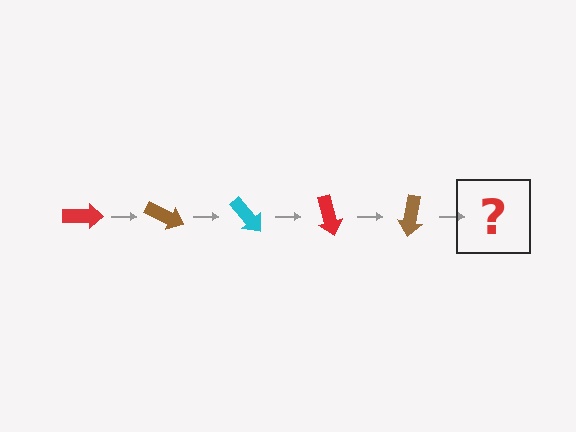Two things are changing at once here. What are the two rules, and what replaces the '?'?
The two rules are that it rotates 25 degrees each step and the color cycles through red, brown, and cyan. The '?' should be a cyan arrow, rotated 125 degrees from the start.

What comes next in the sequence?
The next element should be a cyan arrow, rotated 125 degrees from the start.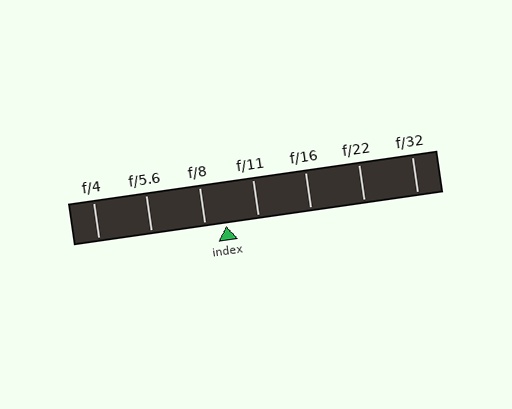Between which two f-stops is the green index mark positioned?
The index mark is between f/8 and f/11.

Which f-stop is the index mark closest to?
The index mark is closest to f/8.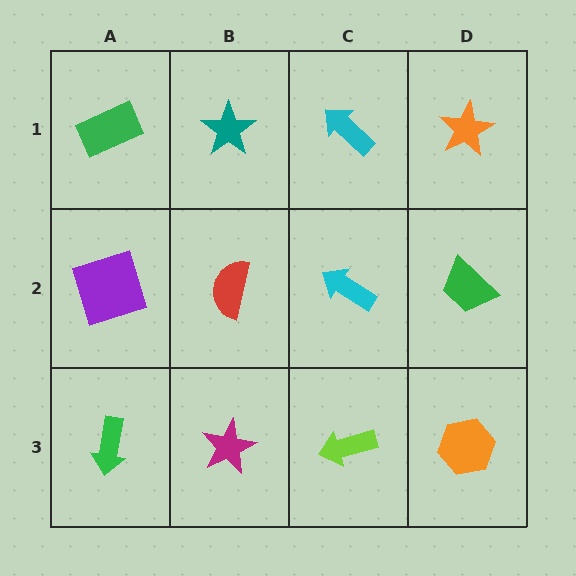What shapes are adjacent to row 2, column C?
A cyan arrow (row 1, column C), a lime arrow (row 3, column C), a red semicircle (row 2, column B), a green trapezoid (row 2, column D).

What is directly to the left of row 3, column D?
A lime arrow.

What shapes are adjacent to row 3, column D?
A green trapezoid (row 2, column D), a lime arrow (row 3, column C).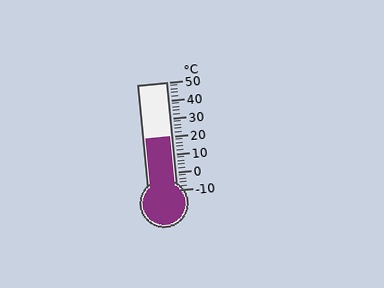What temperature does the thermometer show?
The thermometer shows approximately 20°C.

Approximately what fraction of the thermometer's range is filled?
The thermometer is filled to approximately 50% of its range.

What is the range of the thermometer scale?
The thermometer scale ranges from -10°C to 50°C.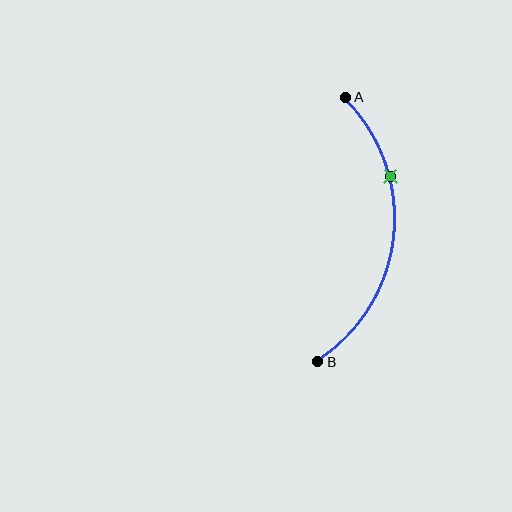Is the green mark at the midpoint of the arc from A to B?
No. The green mark lies on the arc but is closer to endpoint A. The arc midpoint would be at the point on the curve equidistant along the arc from both A and B.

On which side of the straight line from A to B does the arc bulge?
The arc bulges to the right of the straight line connecting A and B.